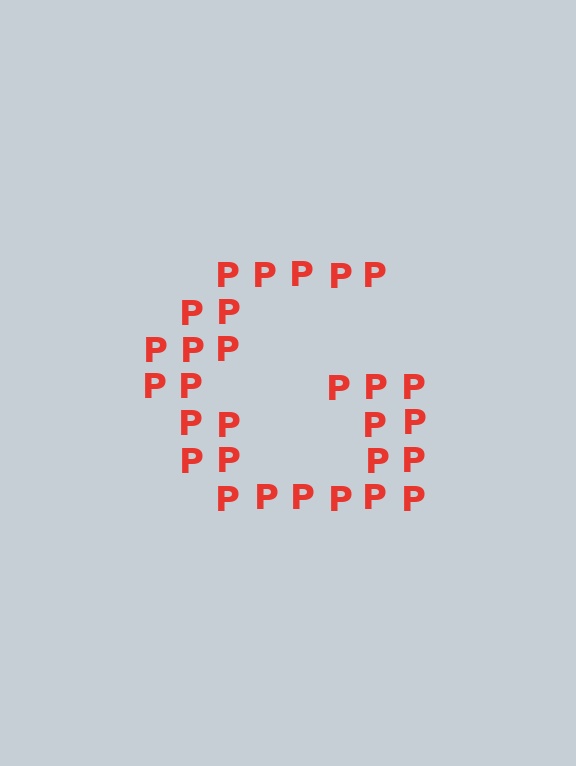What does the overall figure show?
The overall figure shows the letter G.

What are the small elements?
The small elements are letter P's.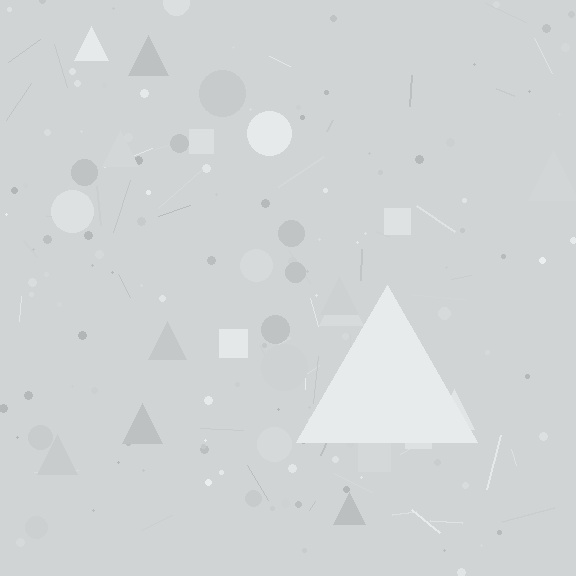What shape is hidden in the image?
A triangle is hidden in the image.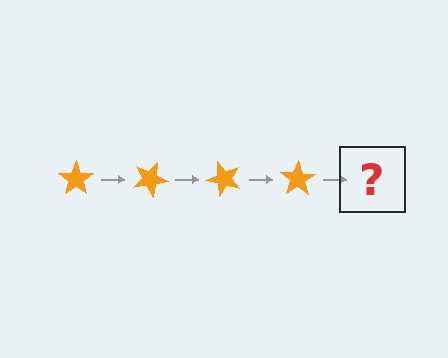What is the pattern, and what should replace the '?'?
The pattern is that the star rotates 25 degrees each step. The '?' should be an orange star rotated 100 degrees.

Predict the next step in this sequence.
The next step is an orange star rotated 100 degrees.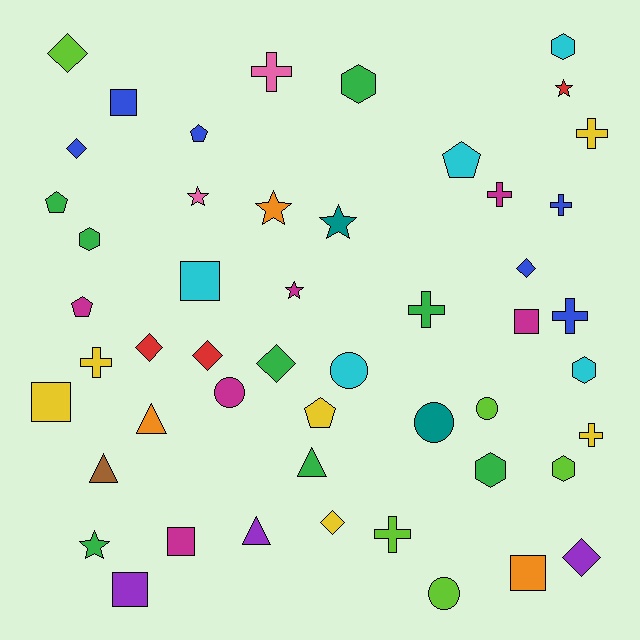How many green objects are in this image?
There are 8 green objects.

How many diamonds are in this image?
There are 8 diamonds.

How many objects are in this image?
There are 50 objects.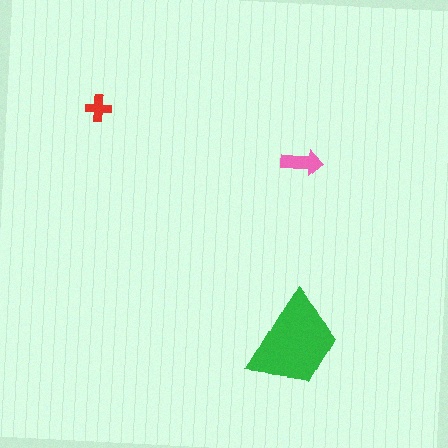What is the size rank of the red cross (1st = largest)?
3rd.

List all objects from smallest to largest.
The red cross, the pink arrow, the green trapezoid.